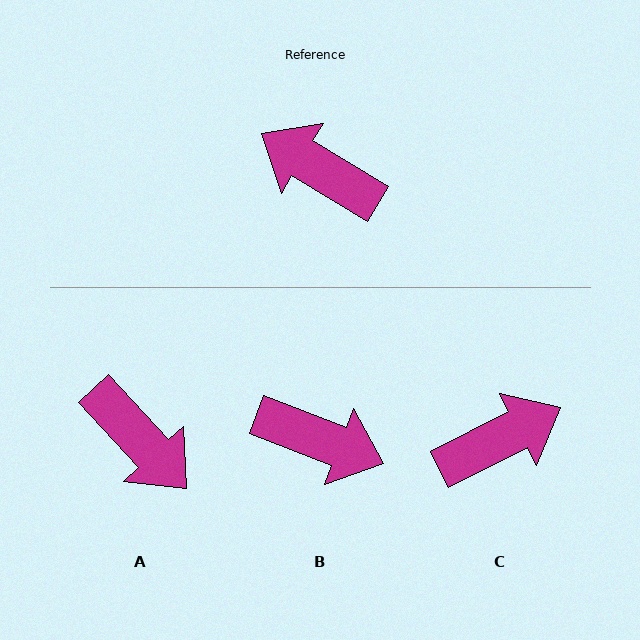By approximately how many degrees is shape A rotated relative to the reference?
Approximately 164 degrees counter-clockwise.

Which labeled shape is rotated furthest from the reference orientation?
B, about 170 degrees away.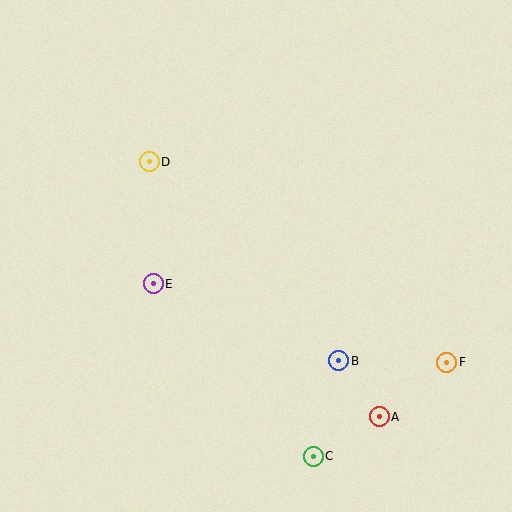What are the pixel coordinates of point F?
Point F is at (447, 362).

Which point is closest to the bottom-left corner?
Point E is closest to the bottom-left corner.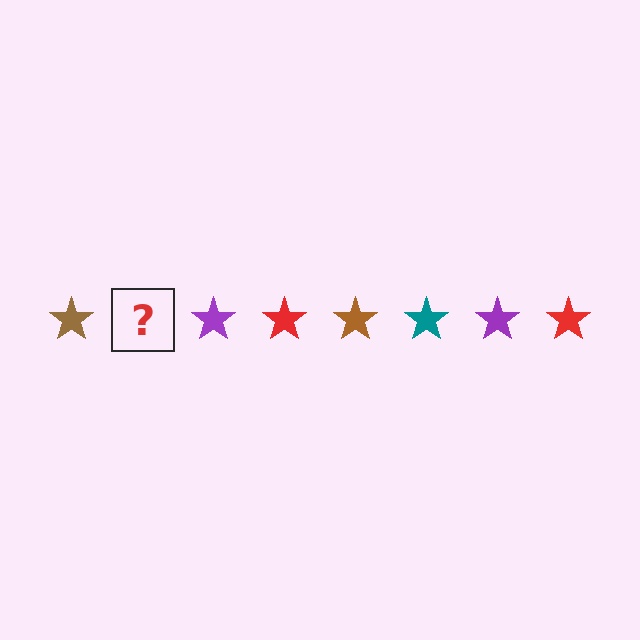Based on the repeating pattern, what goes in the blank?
The blank should be a teal star.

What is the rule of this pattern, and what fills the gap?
The rule is that the pattern cycles through brown, teal, purple, red stars. The gap should be filled with a teal star.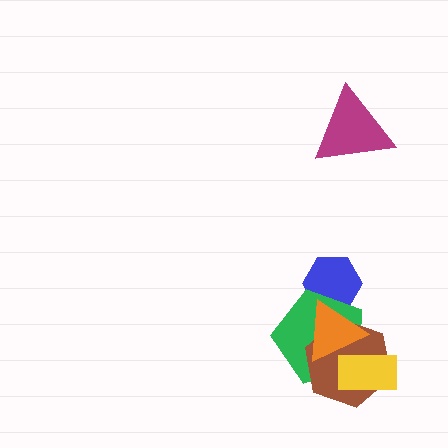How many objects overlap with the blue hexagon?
2 objects overlap with the blue hexagon.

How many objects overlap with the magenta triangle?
0 objects overlap with the magenta triangle.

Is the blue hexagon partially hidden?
Yes, it is partially covered by another shape.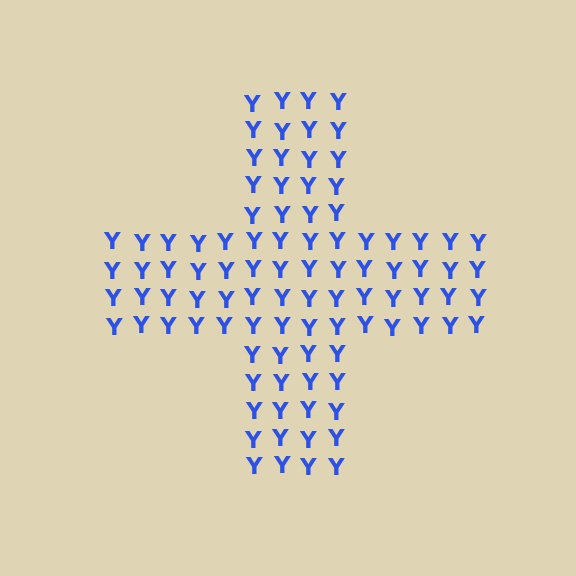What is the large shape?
The large shape is a cross.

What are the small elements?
The small elements are letter Y's.